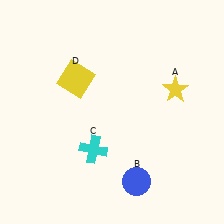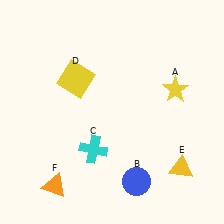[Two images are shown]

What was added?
A yellow triangle (E), an orange triangle (F) were added in Image 2.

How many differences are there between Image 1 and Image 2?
There are 2 differences between the two images.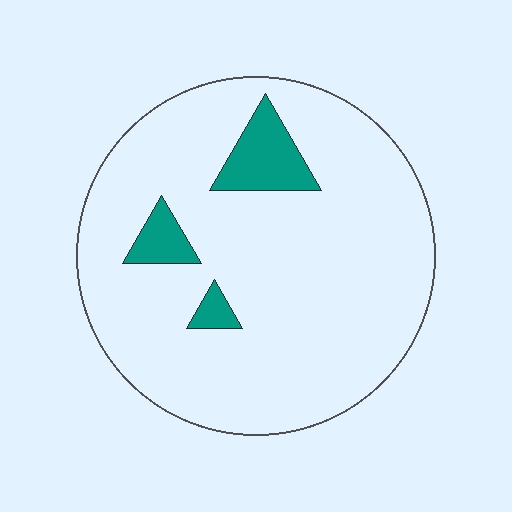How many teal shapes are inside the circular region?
3.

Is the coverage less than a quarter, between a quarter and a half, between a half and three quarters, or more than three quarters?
Less than a quarter.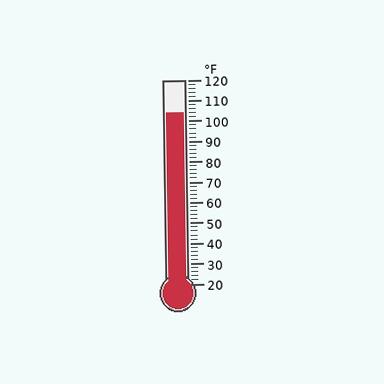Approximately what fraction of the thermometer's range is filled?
The thermometer is filled to approximately 85% of its range.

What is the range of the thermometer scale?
The thermometer scale ranges from 20°F to 120°F.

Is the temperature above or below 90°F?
The temperature is above 90°F.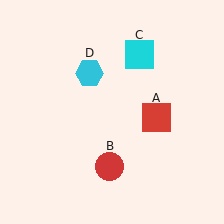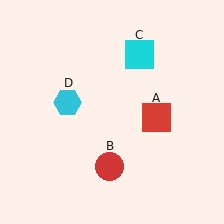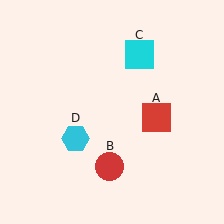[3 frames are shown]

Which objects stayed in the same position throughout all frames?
Red square (object A) and red circle (object B) and cyan square (object C) remained stationary.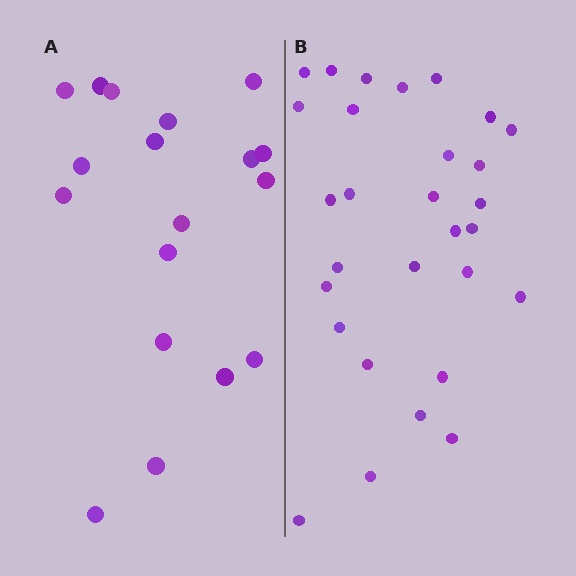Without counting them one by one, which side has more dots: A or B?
Region B (the right region) has more dots.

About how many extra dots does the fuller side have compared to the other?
Region B has roughly 12 or so more dots than region A.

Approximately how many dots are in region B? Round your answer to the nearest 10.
About 30 dots. (The exact count is 29, which rounds to 30.)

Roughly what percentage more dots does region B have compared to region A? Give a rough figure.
About 60% more.